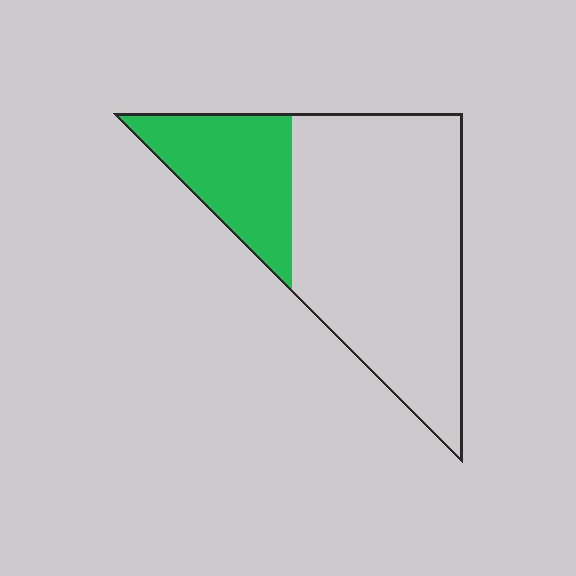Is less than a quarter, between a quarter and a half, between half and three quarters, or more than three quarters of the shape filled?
Between a quarter and a half.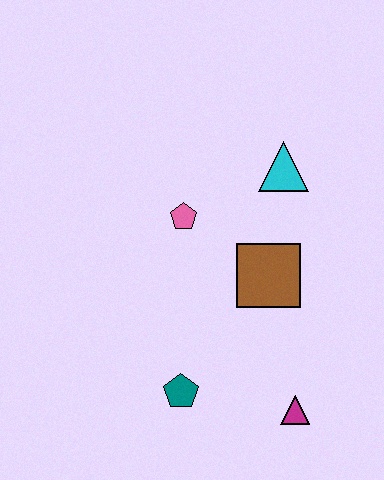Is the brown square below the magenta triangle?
No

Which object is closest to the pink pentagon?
The brown square is closest to the pink pentagon.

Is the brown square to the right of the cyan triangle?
No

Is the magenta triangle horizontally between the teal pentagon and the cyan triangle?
No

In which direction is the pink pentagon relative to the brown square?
The pink pentagon is to the left of the brown square.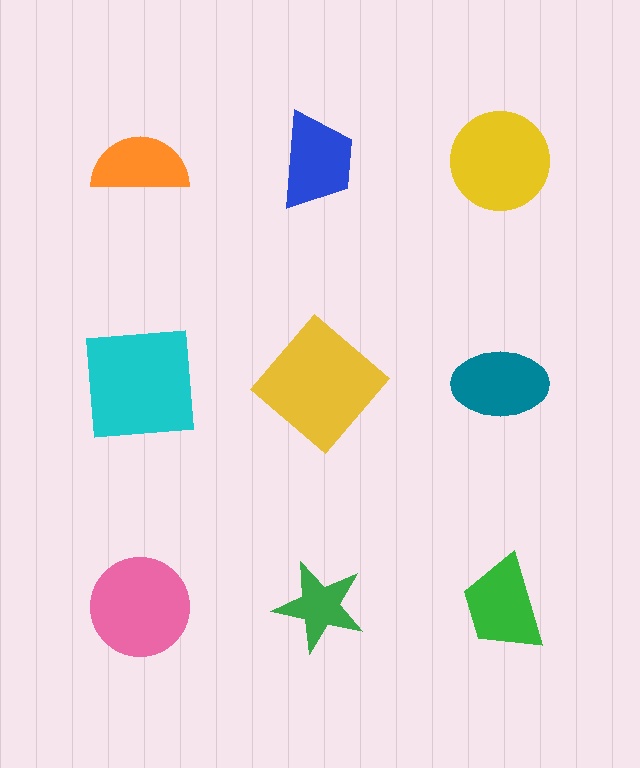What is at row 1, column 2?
A blue trapezoid.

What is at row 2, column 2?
A yellow diamond.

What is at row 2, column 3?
A teal ellipse.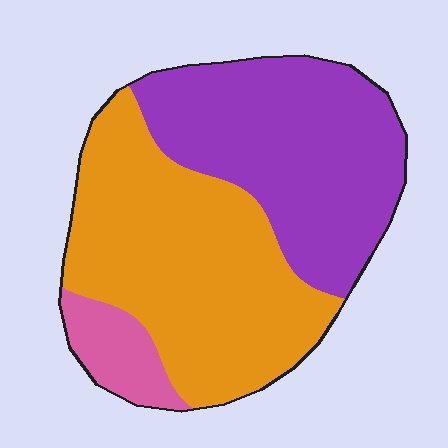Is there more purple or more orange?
Orange.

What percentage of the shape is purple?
Purple takes up about two fifths (2/5) of the shape.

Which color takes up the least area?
Pink, at roughly 10%.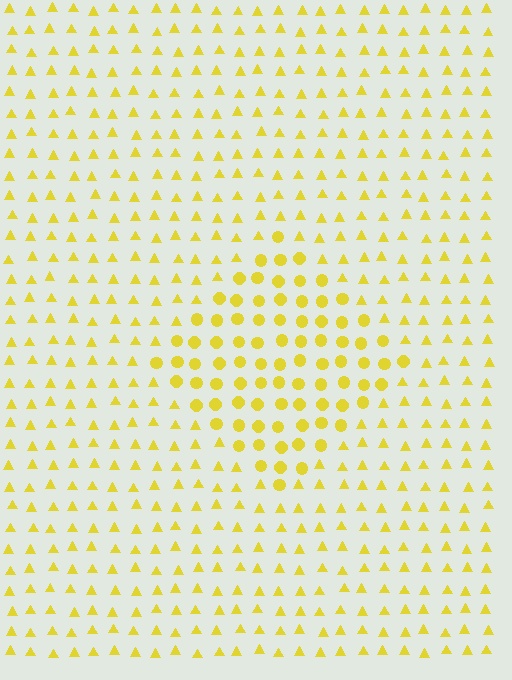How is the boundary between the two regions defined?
The boundary is defined by a change in element shape: circles inside vs. triangles outside. All elements share the same color and spacing.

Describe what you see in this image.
The image is filled with small yellow elements arranged in a uniform grid. A diamond-shaped region contains circles, while the surrounding area contains triangles. The boundary is defined purely by the change in element shape.